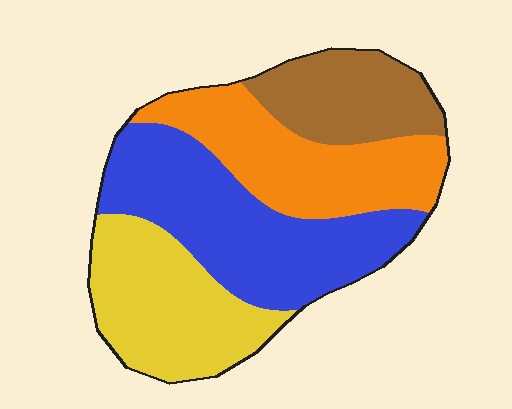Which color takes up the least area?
Brown, at roughly 15%.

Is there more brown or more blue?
Blue.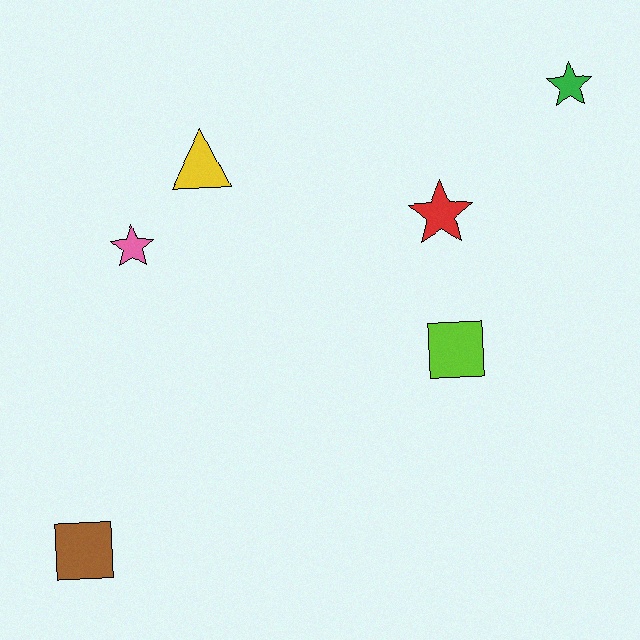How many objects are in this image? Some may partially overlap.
There are 6 objects.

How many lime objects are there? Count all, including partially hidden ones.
There is 1 lime object.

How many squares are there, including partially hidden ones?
There are 2 squares.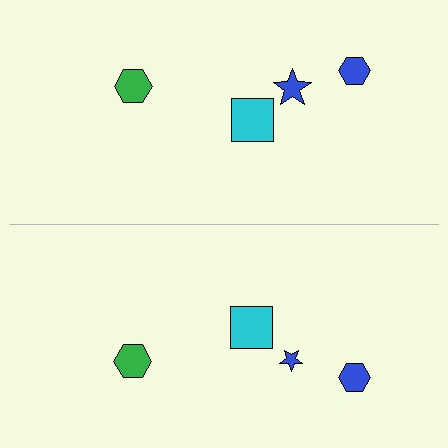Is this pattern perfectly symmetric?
No, the pattern is not perfectly symmetric. The blue star on the bottom side has a different size than its mirror counterpart.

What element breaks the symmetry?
The blue star on the bottom side has a different size than its mirror counterpart.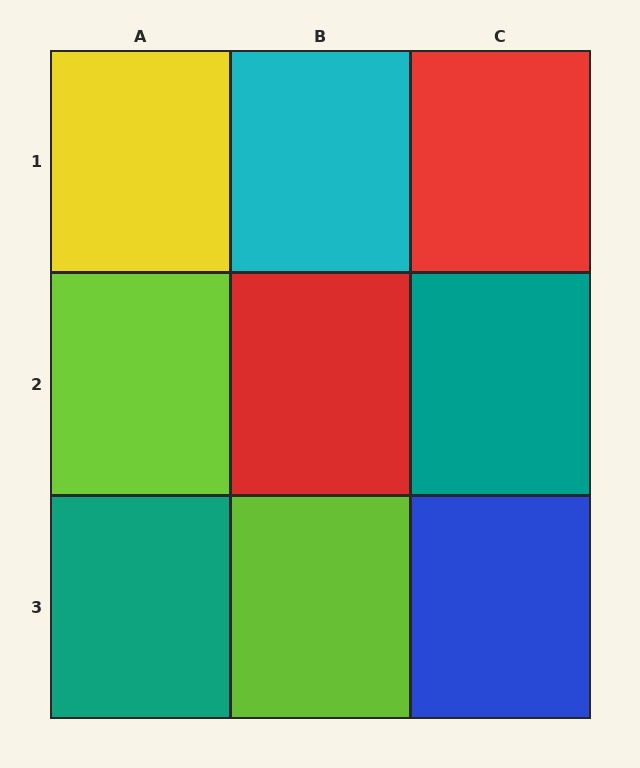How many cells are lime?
2 cells are lime.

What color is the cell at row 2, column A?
Lime.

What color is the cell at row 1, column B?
Cyan.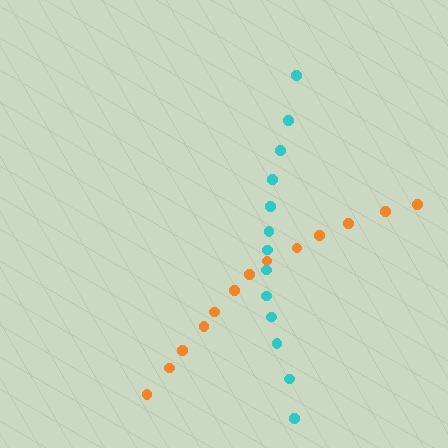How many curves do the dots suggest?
There are 2 distinct paths.